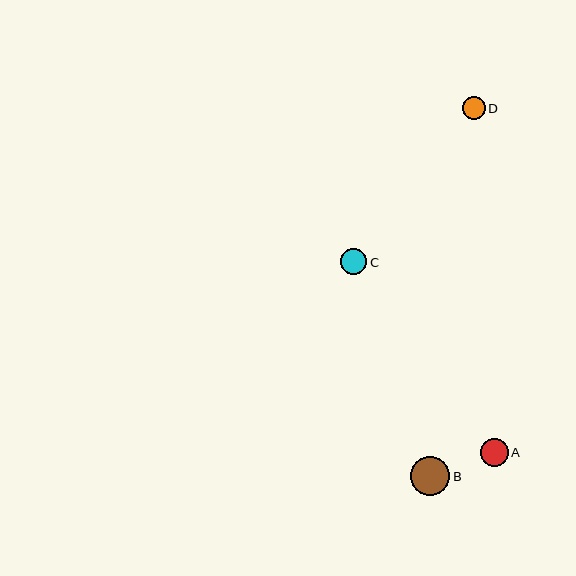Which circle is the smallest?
Circle D is the smallest with a size of approximately 23 pixels.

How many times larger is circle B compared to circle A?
Circle B is approximately 1.4 times the size of circle A.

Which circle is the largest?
Circle B is the largest with a size of approximately 40 pixels.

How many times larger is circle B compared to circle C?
Circle B is approximately 1.5 times the size of circle C.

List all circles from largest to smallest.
From largest to smallest: B, A, C, D.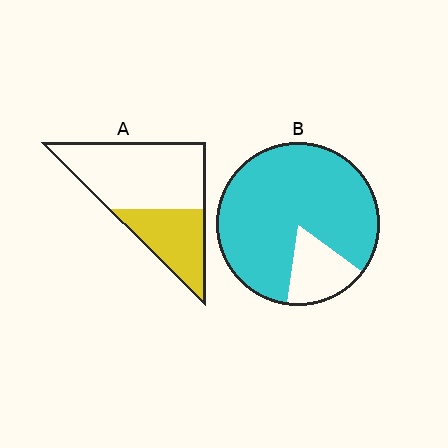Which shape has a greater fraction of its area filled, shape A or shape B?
Shape B.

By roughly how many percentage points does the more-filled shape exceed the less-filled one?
By roughly 50 percentage points (B over A).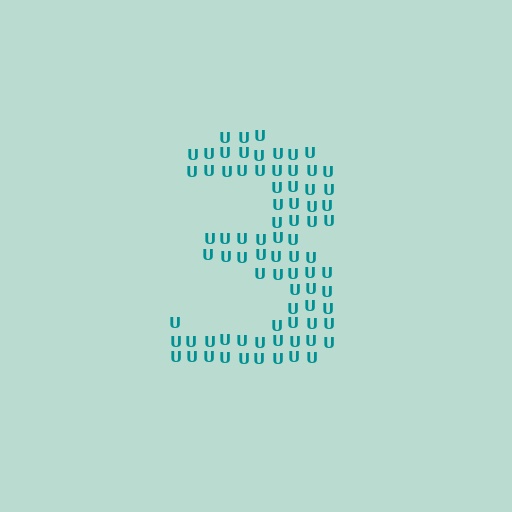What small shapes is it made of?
It is made of small letter U's.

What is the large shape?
The large shape is the digit 3.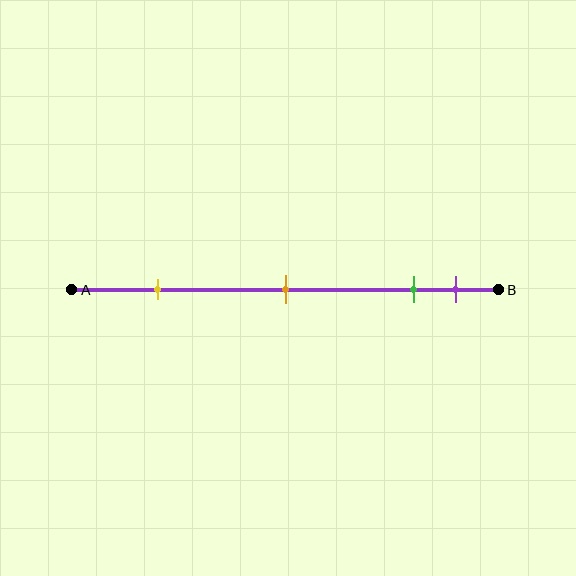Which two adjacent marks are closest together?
The green and purple marks are the closest adjacent pair.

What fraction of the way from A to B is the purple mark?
The purple mark is approximately 90% (0.9) of the way from A to B.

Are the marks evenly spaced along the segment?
No, the marks are not evenly spaced.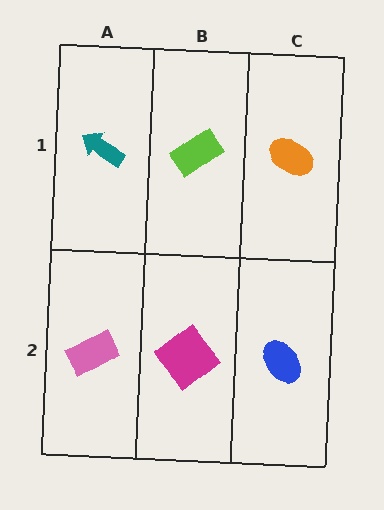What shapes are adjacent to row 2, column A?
A teal arrow (row 1, column A), a magenta diamond (row 2, column B).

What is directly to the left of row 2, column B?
A pink rectangle.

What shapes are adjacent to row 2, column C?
An orange ellipse (row 1, column C), a magenta diamond (row 2, column B).